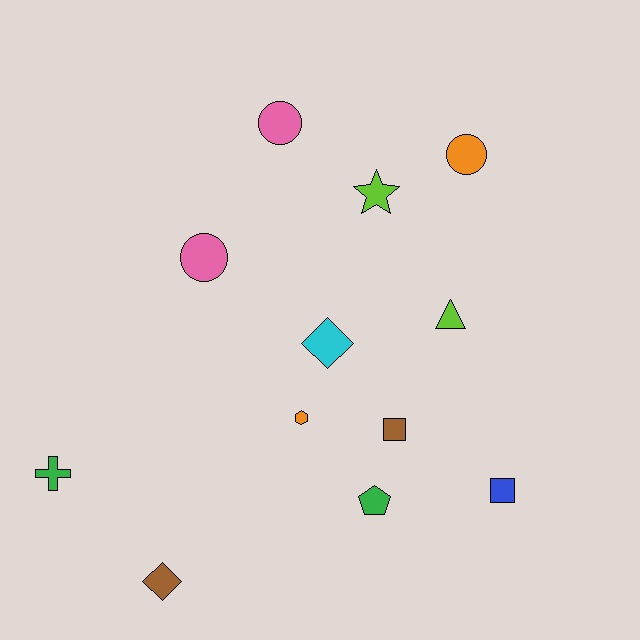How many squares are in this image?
There are 2 squares.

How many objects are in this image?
There are 12 objects.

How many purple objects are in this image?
There are no purple objects.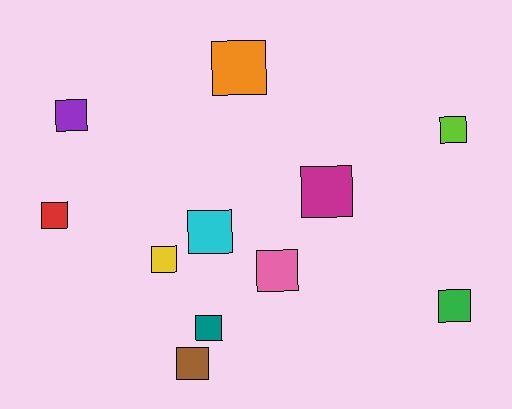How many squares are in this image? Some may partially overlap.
There are 11 squares.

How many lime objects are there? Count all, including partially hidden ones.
There is 1 lime object.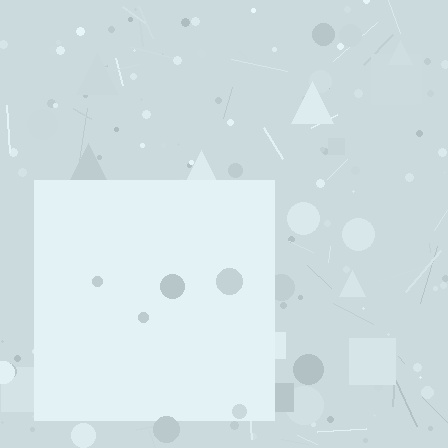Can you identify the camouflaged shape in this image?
The camouflaged shape is a square.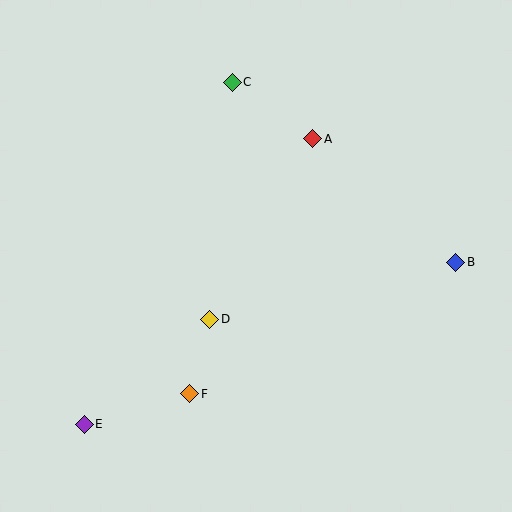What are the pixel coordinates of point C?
Point C is at (232, 82).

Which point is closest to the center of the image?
Point D at (210, 319) is closest to the center.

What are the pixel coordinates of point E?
Point E is at (84, 424).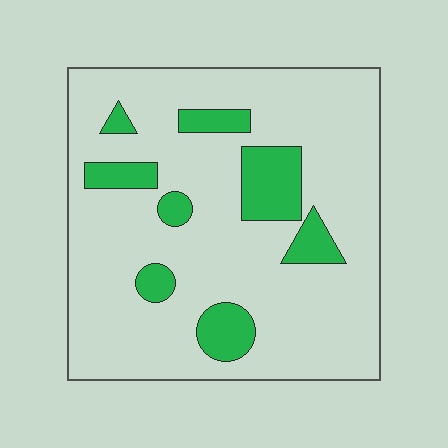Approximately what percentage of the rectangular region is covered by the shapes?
Approximately 15%.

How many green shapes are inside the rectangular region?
8.